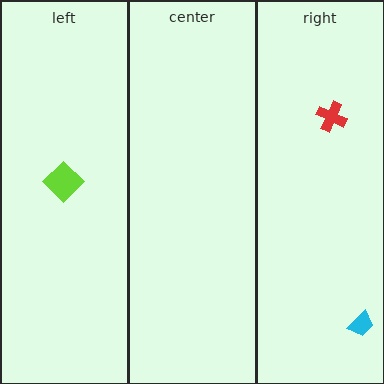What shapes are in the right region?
The red cross, the cyan trapezoid.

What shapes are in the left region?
The lime diamond.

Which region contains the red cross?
The right region.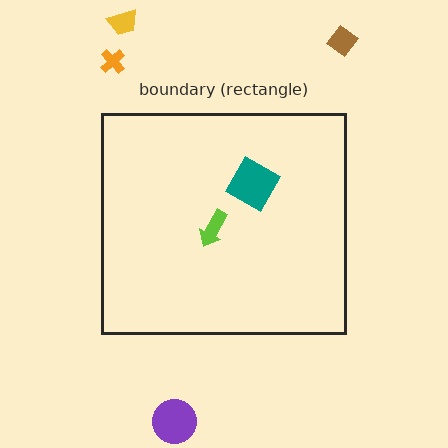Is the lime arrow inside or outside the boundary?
Inside.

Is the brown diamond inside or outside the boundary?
Outside.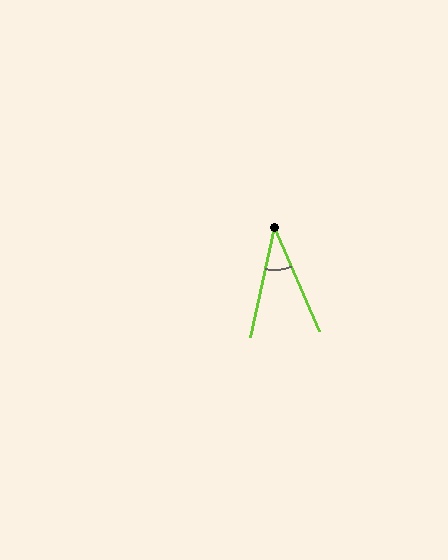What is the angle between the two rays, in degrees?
Approximately 35 degrees.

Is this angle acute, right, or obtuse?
It is acute.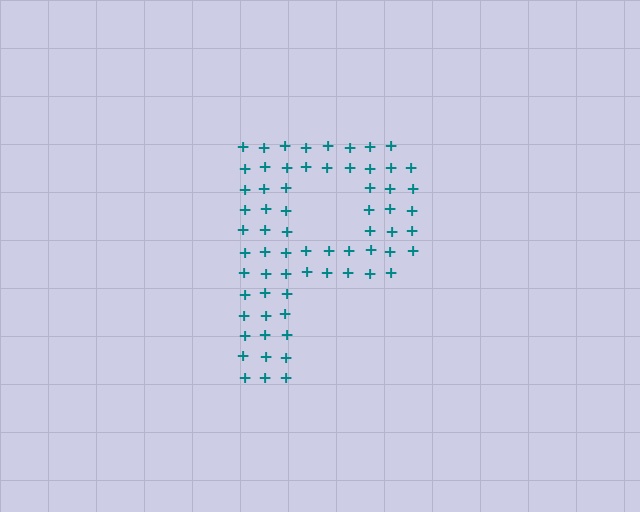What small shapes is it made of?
It is made of small plus signs.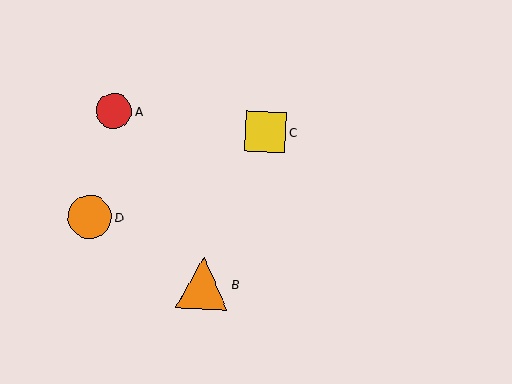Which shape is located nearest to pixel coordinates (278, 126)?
The yellow square (labeled C) at (265, 132) is nearest to that location.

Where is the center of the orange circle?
The center of the orange circle is at (90, 217).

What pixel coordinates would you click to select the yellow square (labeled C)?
Click at (265, 132) to select the yellow square C.